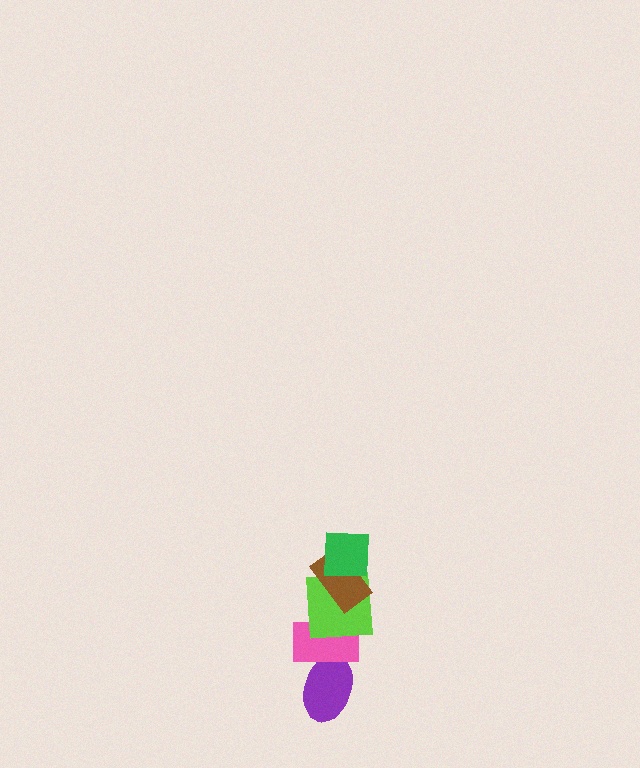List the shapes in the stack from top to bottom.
From top to bottom: the green square, the brown rectangle, the lime square, the pink rectangle, the purple ellipse.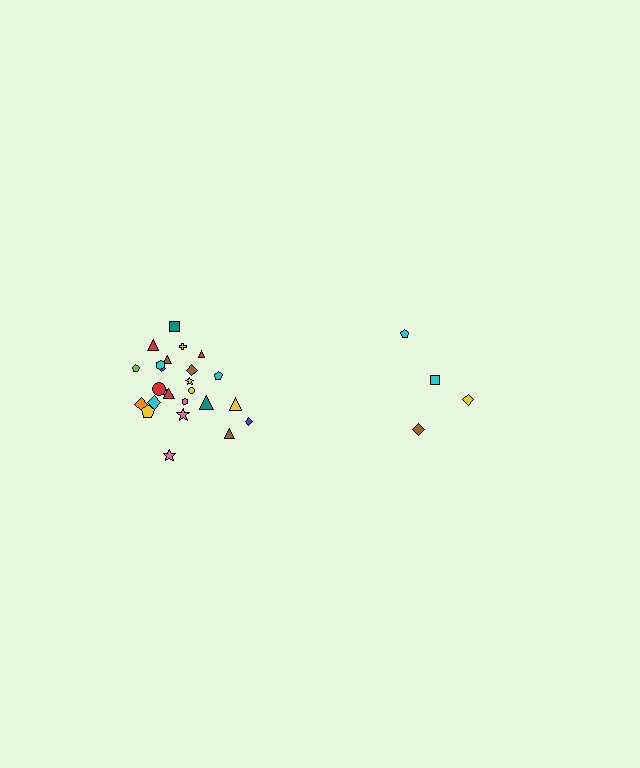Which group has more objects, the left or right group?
The left group.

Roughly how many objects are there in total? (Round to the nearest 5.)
Roughly 30 objects in total.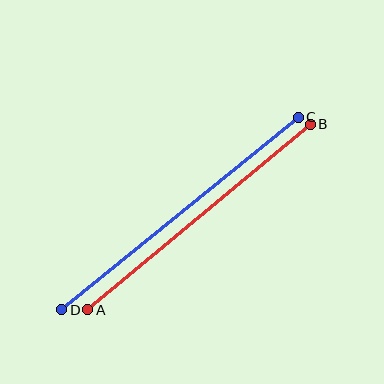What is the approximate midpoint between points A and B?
The midpoint is at approximately (199, 217) pixels.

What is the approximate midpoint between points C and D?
The midpoint is at approximately (180, 214) pixels.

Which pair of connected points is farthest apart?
Points C and D are farthest apart.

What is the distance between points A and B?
The distance is approximately 290 pixels.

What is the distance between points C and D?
The distance is approximately 305 pixels.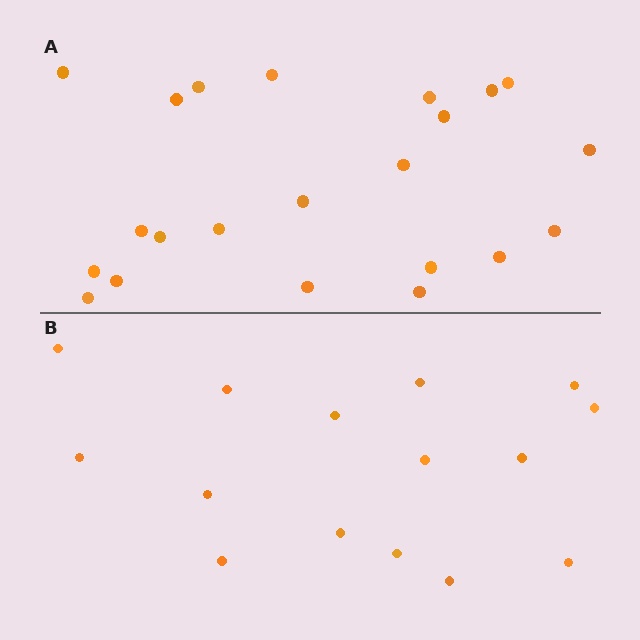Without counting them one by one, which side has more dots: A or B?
Region A (the top region) has more dots.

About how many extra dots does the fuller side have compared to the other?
Region A has roughly 8 or so more dots than region B.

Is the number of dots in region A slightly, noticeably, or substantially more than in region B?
Region A has substantially more. The ratio is roughly 1.5 to 1.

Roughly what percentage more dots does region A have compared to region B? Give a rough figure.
About 45% more.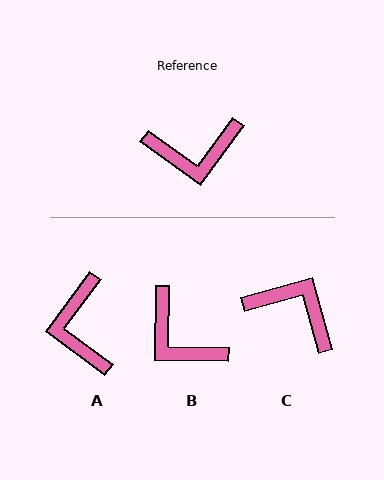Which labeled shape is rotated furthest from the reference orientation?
C, about 142 degrees away.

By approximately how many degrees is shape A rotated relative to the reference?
Approximately 91 degrees clockwise.